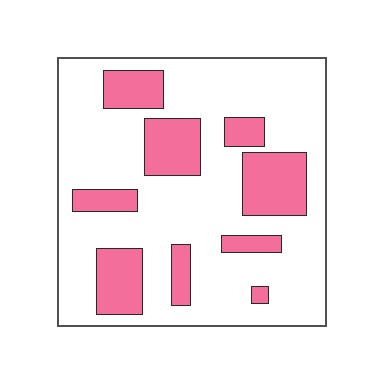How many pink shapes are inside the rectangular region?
9.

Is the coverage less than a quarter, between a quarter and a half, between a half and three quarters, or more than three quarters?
Between a quarter and a half.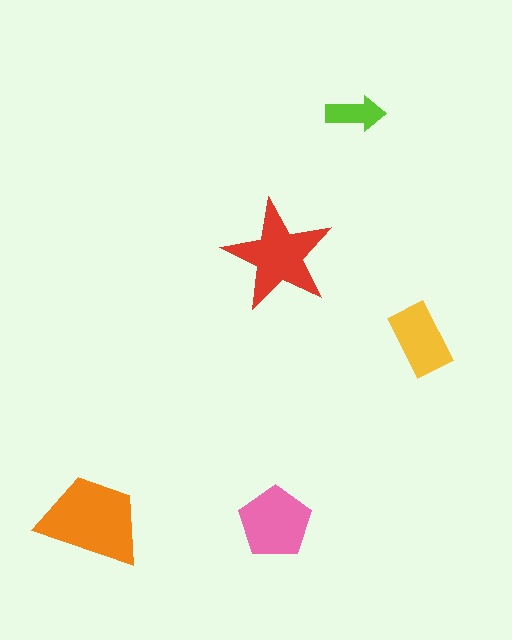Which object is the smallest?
The lime arrow.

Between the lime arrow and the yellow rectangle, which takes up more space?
The yellow rectangle.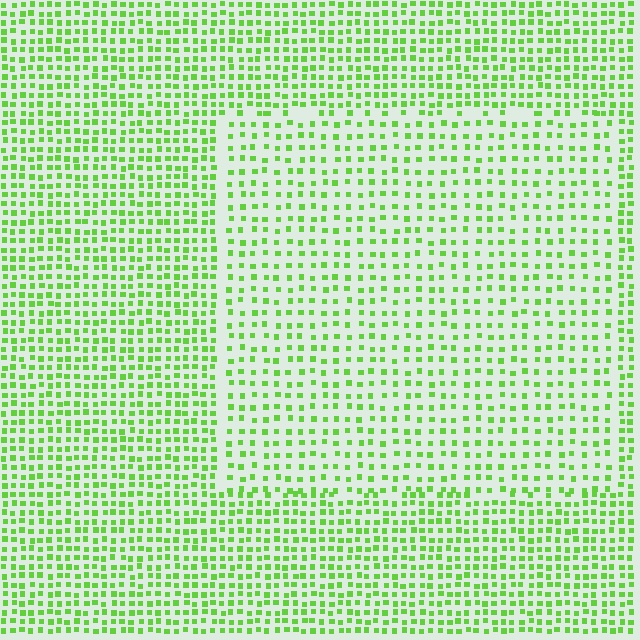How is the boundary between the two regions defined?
The boundary is defined by a change in element density (approximately 1.7x ratio). All elements are the same color, size, and shape.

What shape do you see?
I see a rectangle.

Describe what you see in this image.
The image contains small lime elements arranged at two different densities. A rectangle-shaped region is visible where the elements are less densely packed than the surrounding area.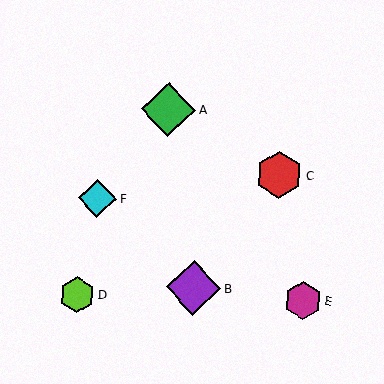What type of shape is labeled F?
Shape F is a cyan diamond.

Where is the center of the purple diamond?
The center of the purple diamond is at (193, 288).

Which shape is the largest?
The purple diamond (labeled B) is the largest.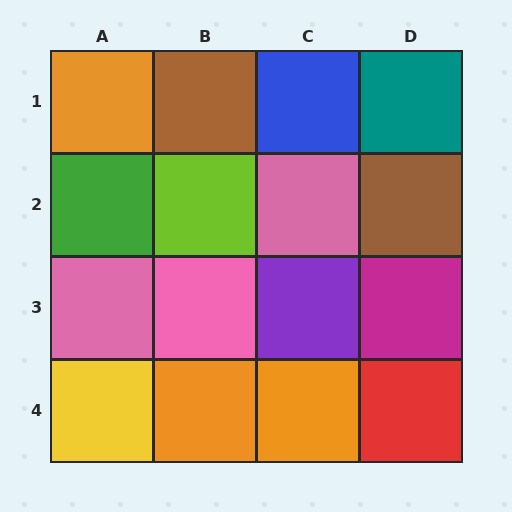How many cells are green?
1 cell is green.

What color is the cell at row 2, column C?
Pink.